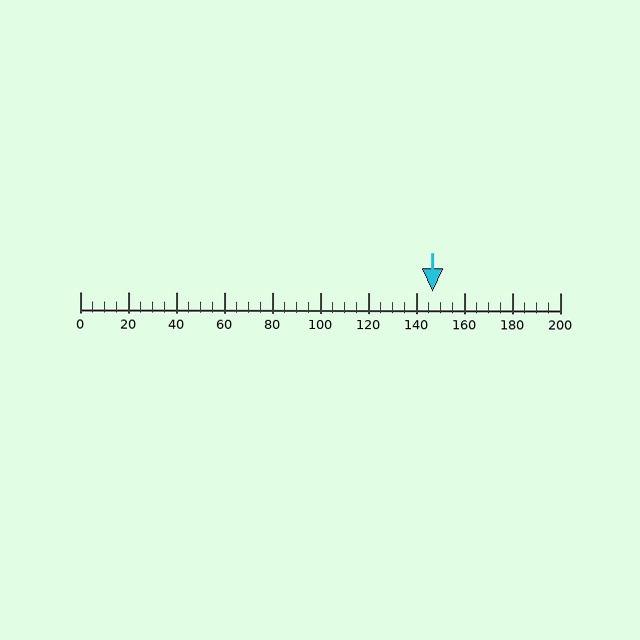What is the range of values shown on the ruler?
The ruler shows values from 0 to 200.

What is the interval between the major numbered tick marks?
The major tick marks are spaced 20 units apart.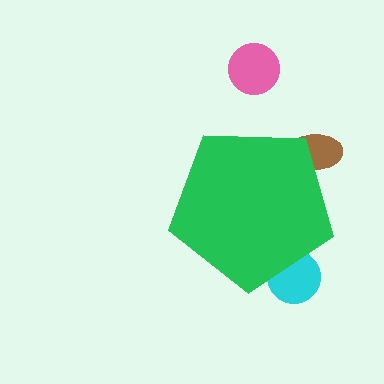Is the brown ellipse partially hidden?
Yes, the brown ellipse is partially hidden behind the green pentagon.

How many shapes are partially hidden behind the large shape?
2 shapes are partially hidden.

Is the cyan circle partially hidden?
Yes, the cyan circle is partially hidden behind the green pentagon.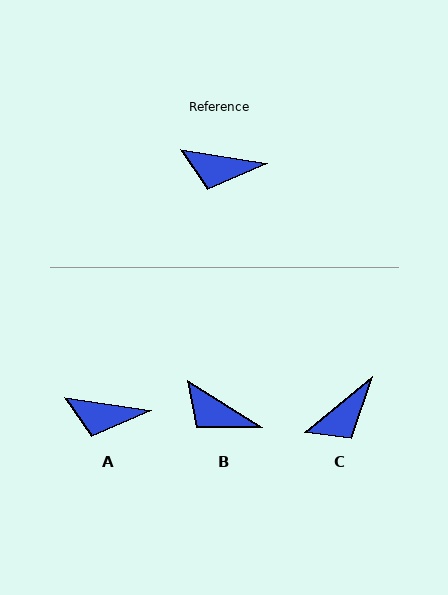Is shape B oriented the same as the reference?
No, it is off by about 24 degrees.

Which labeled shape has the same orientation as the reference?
A.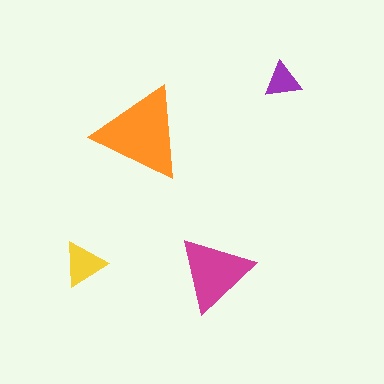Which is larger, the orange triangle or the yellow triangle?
The orange one.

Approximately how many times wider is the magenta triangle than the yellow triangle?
About 1.5 times wider.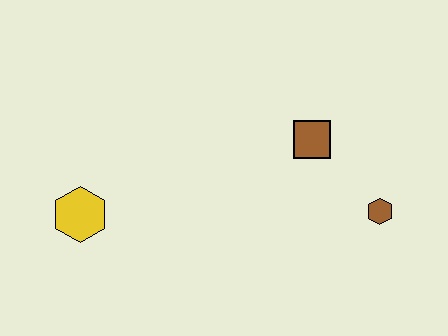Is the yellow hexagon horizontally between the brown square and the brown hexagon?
No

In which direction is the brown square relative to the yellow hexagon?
The brown square is to the right of the yellow hexagon.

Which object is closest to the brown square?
The brown hexagon is closest to the brown square.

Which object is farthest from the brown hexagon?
The yellow hexagon is farthest from the brown hexagon.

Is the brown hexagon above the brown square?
No